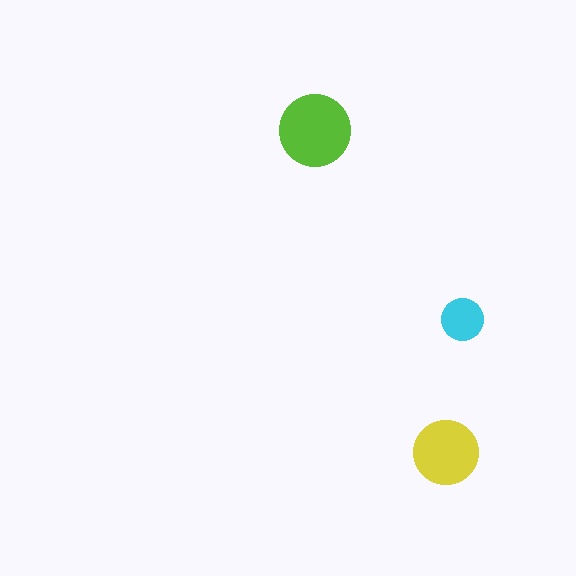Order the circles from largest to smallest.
the lime one, the yellow one, the cyan one.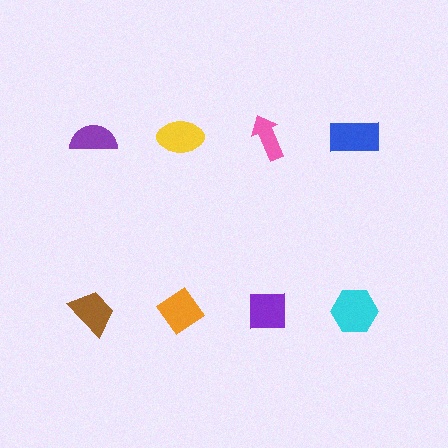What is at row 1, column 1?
A purple semicircle.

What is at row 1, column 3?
A pink arrow.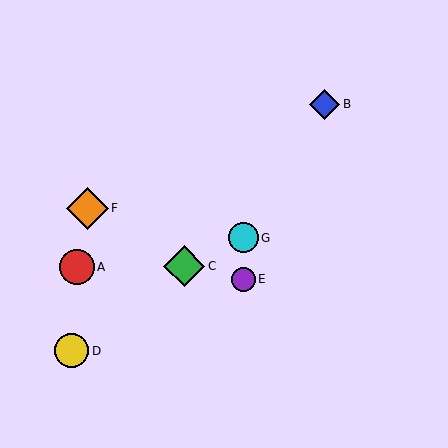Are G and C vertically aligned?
No, G is at x≈243 and C is at x≈184.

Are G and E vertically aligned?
Yes, both are at x≈243.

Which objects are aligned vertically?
Objects E, G are aligned vertically.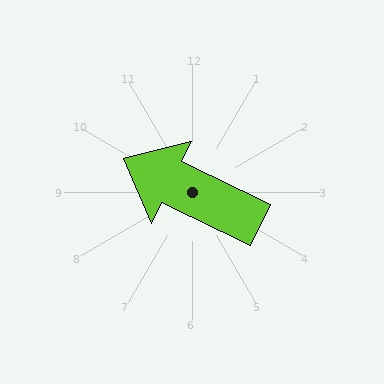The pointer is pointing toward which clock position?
Roughly 10 o'clock.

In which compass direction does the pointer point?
Northwest.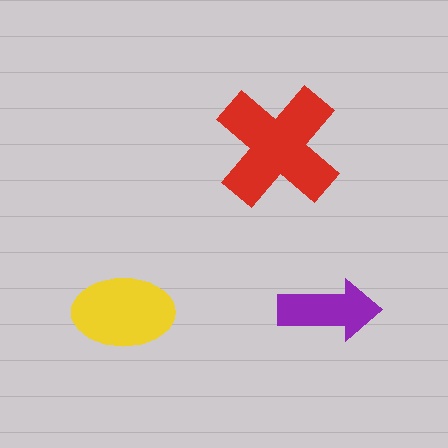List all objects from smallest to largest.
The purple arrow, the yellow ellipse, the red cross.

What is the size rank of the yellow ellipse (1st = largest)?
2nd.